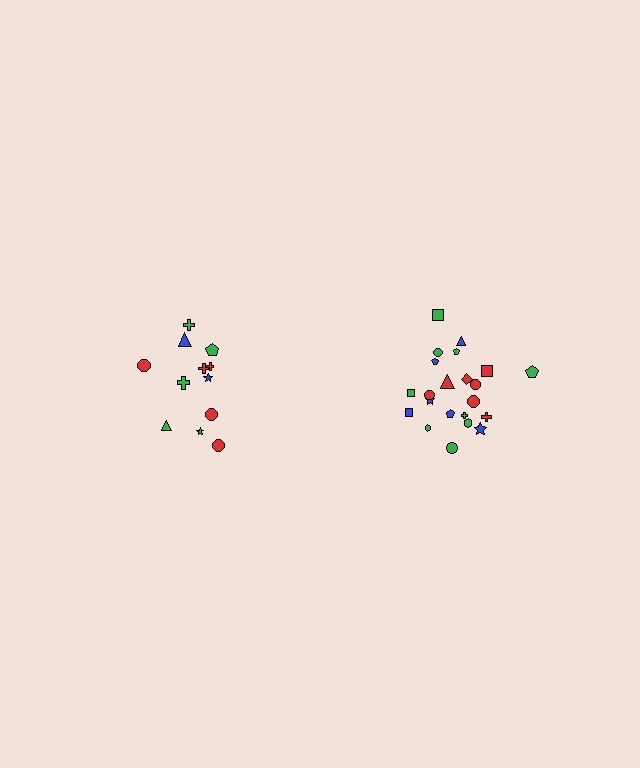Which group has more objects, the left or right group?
The right group.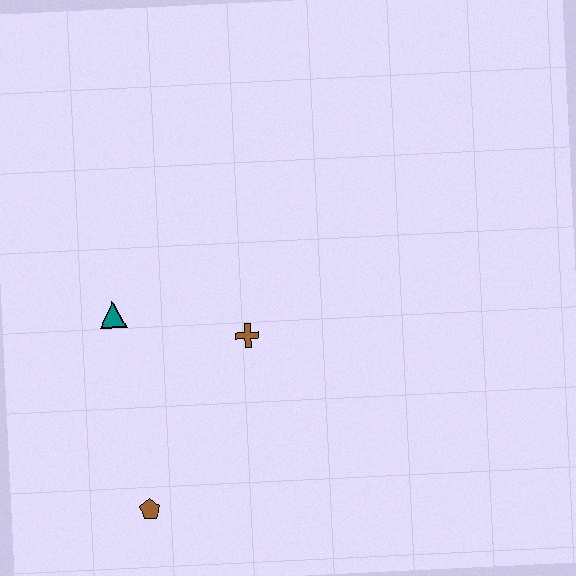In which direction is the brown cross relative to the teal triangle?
The brown cross is to the right of the teal triangle.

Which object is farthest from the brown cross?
The brown pentagon is farthest from the brown cross.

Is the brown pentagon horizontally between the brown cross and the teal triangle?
Yes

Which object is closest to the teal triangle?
The brown cross is closest to the teal triangle.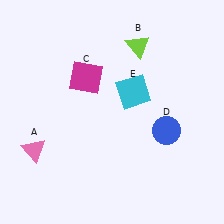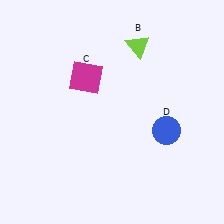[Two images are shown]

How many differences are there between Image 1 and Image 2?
There are 2 differences between the two images.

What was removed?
The cyan square (E), the pink triangle (A) were removed in Image 2.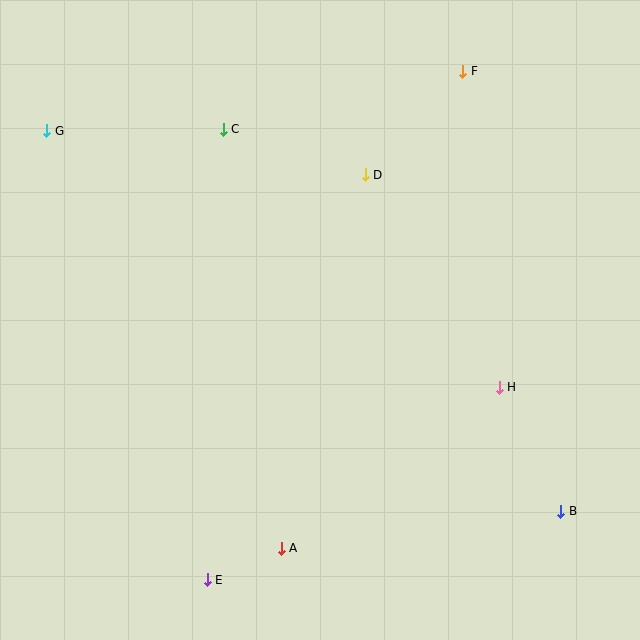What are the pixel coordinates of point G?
Point G is at (47, 131).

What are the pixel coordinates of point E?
Point E is at (207, 580).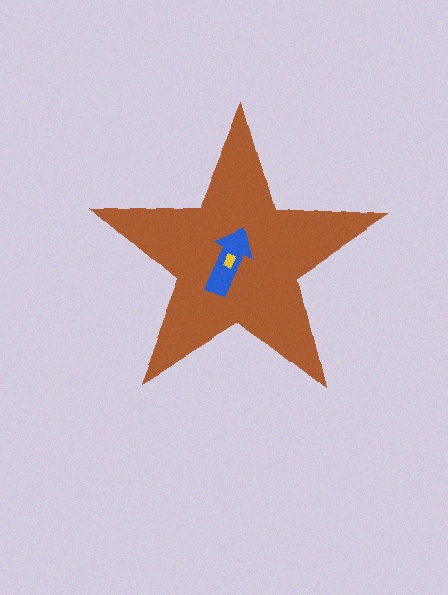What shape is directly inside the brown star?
The blue arrow.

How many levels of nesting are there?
3.